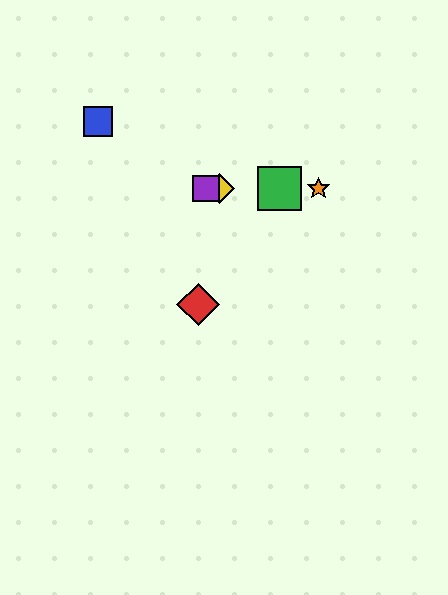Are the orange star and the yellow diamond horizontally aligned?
Yes, both are at y≈189.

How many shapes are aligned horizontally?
4 shapes (the green square, the yellow diamond, the purple square, the orange star) are aligned horizontally.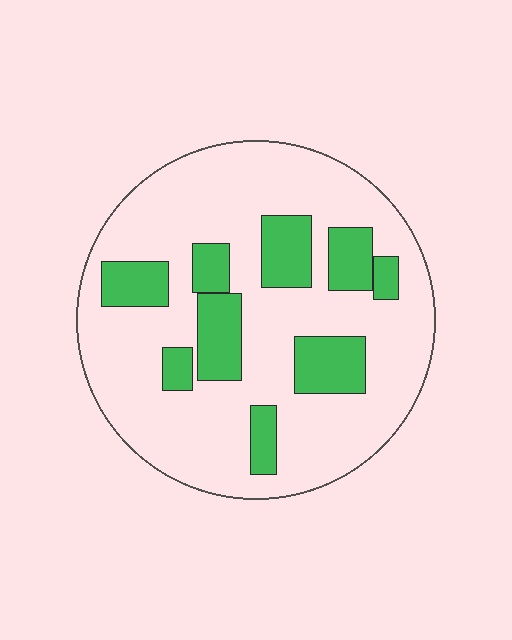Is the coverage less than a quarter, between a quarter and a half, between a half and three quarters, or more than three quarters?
Less than a quarter.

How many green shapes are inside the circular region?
9.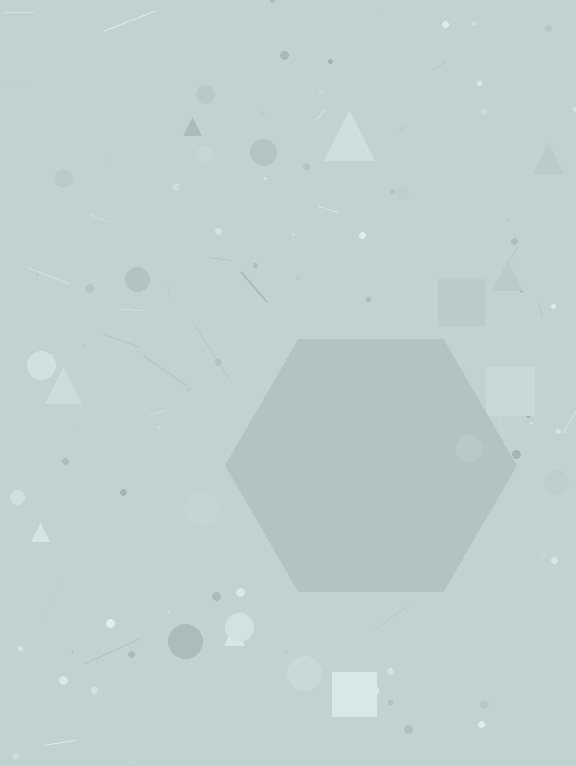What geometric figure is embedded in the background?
A hexagon is embedded in the background.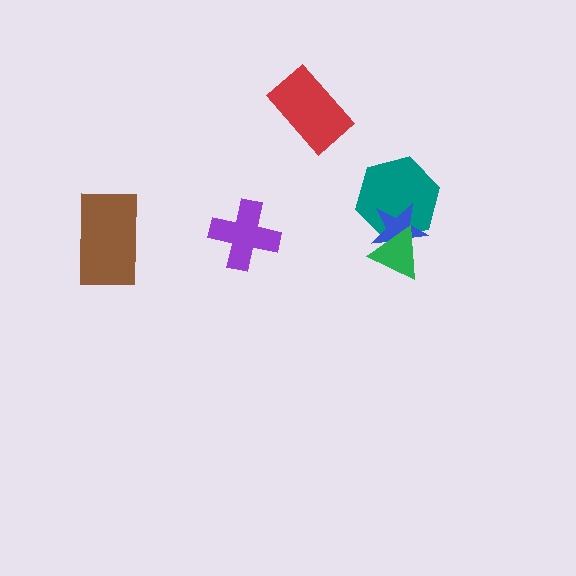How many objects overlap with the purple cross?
0 objects overlap with the purple cross.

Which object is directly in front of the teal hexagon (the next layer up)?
The blue star is directly in front of the teal hexagon.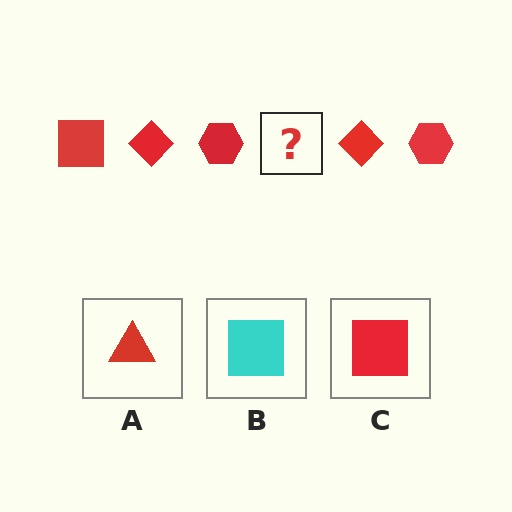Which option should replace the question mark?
Option C.